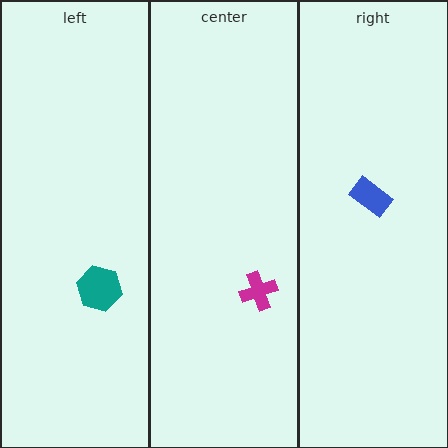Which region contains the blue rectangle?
The right region.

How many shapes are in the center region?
1.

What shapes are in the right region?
The blue rectangle.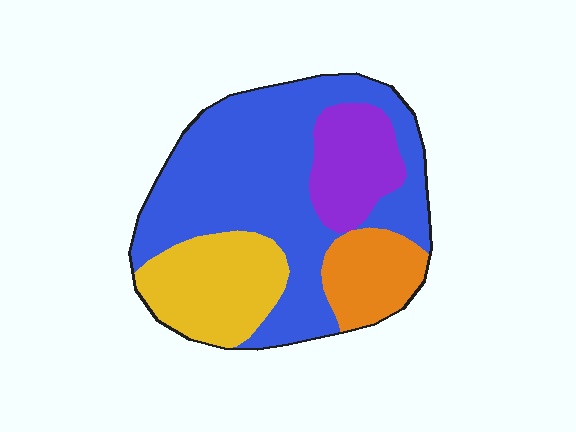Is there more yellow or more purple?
Yellow.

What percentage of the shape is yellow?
Yellow covers about 20% of the shape.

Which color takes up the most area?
Blue, at roughly 55%.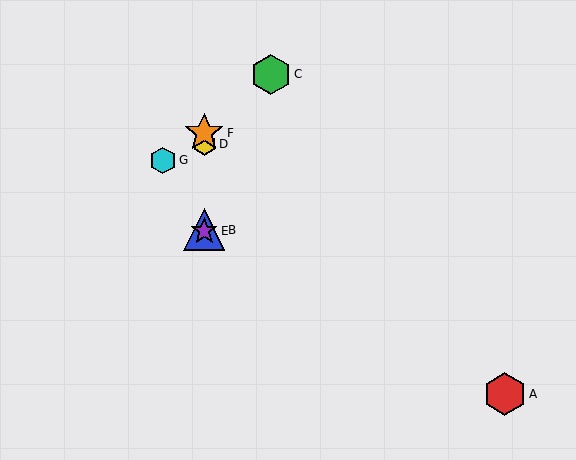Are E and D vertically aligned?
Yes, both are at x≈204.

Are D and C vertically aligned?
No, D is at x≈204 and C is at x≈271.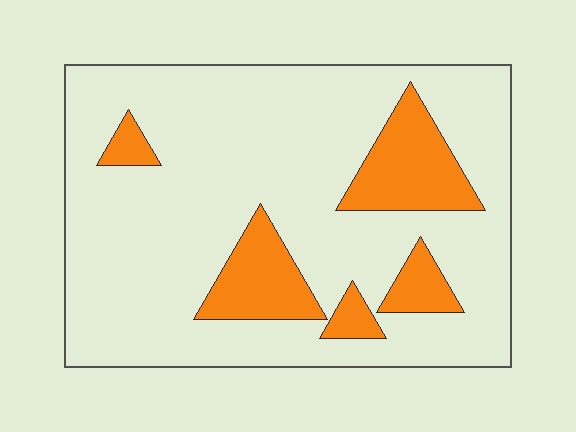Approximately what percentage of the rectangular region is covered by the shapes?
Approximately 20%.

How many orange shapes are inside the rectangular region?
5.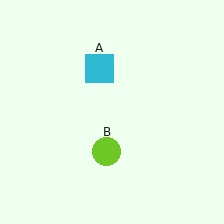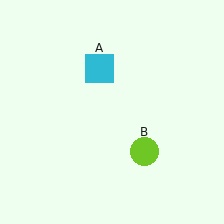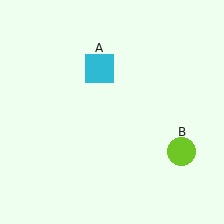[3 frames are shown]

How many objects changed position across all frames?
1 object changed position: lime circle (object B).